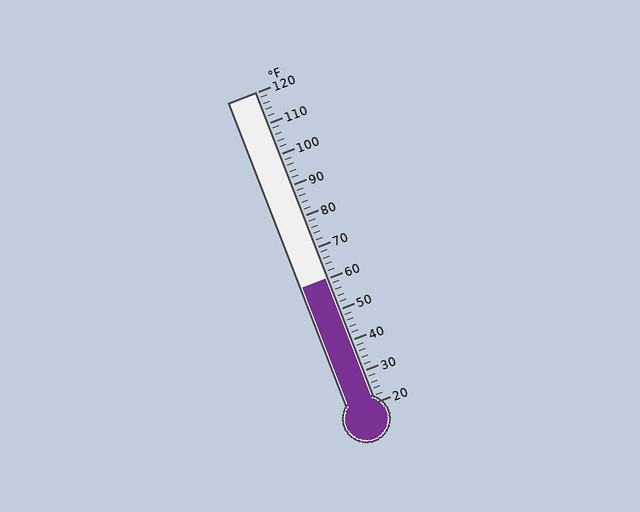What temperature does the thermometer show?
The thermometer shows approximately 60°F.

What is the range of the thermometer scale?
The thermometer scale ranges from 20°F to 120°F.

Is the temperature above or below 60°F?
The temperature is at 60°F.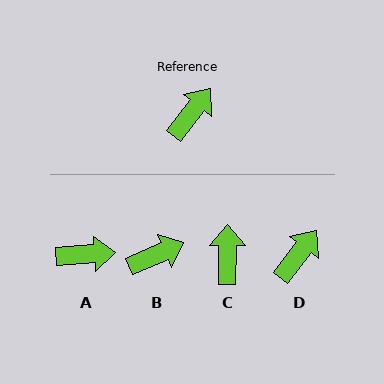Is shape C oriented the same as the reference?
No, it is off by about 37 degrees.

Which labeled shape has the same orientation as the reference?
D.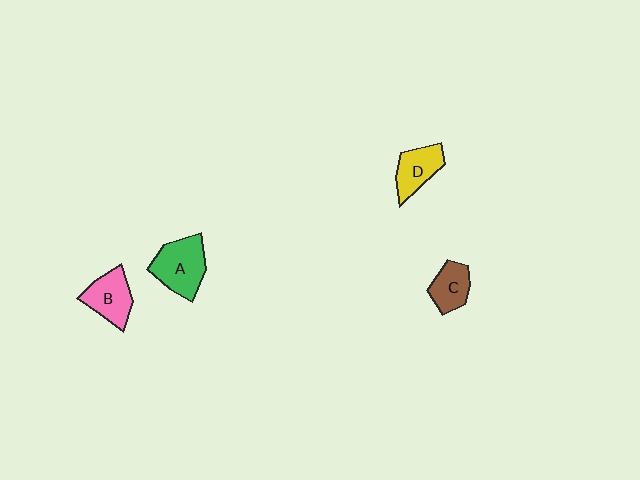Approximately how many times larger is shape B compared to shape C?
Approximately 1.2 times.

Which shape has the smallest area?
Shape C (brown).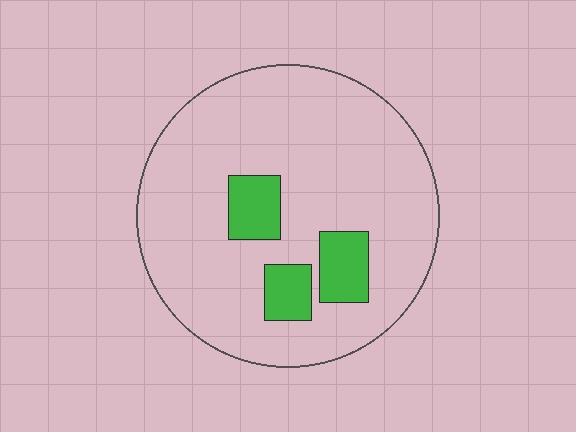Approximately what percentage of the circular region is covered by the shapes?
Approximately 15%.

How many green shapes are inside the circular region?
3.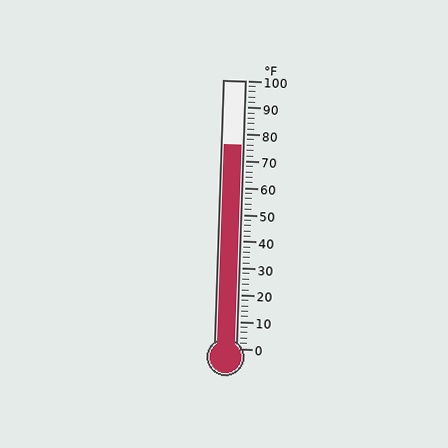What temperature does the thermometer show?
The thermometer shows approximately 76°F.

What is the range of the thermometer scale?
The thermometer scale ranges from 0°F to 100°F.